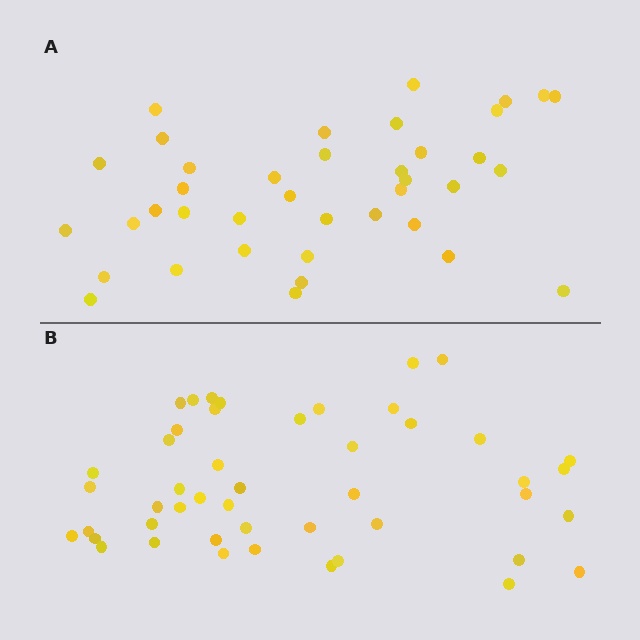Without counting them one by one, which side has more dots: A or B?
Region B (the bottom region) has more dots.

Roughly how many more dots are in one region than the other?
Region B has roughly 8 or so more dots than region A.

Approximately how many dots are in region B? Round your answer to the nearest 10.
About 50 dots. (The exact count is 47, which rounds to 50.)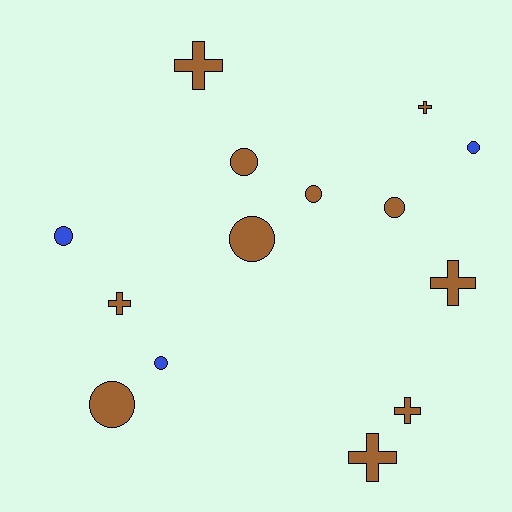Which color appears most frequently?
Brown, with 11 objects.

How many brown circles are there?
There are 5 brown circles.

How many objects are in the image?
There are 14 objects.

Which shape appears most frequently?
Circle, with 8 objects.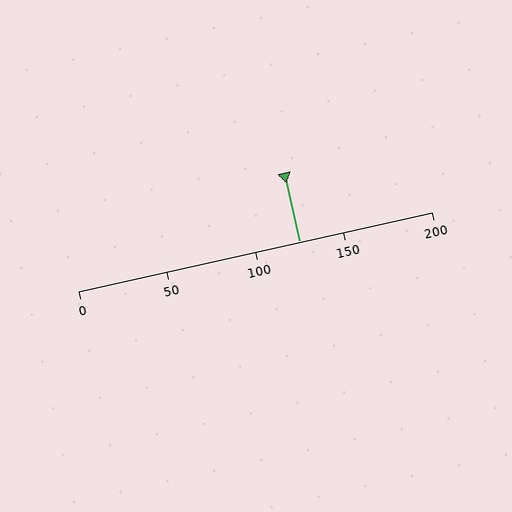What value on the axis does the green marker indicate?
The marker indicates approximately 125.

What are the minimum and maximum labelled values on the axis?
The axis runs from 0 to 200.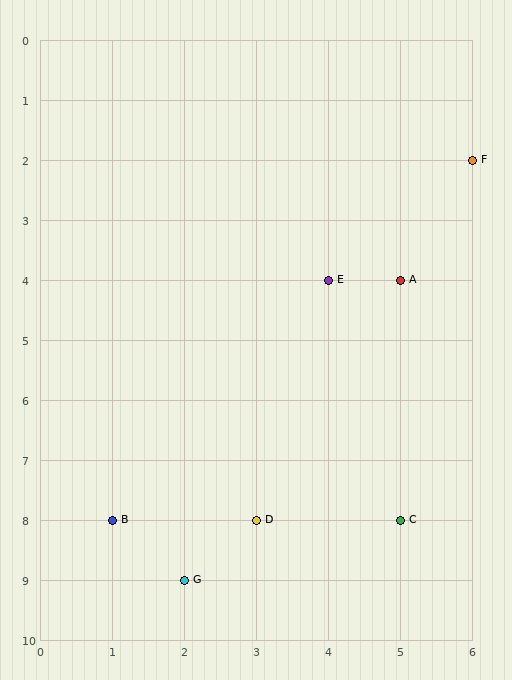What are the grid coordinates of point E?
Point E is at grid coordinates (4, 4).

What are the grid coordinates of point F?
Point F is at grid coordinates (6, 2).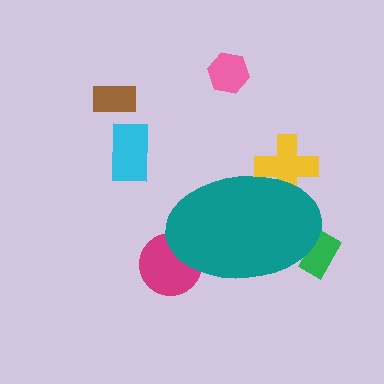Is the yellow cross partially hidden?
Yes, the yellow cross is partially hidden behind the teal ellipse.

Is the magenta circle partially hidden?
Yes, the magenta circle is partially hidden behind the teal ellipse.